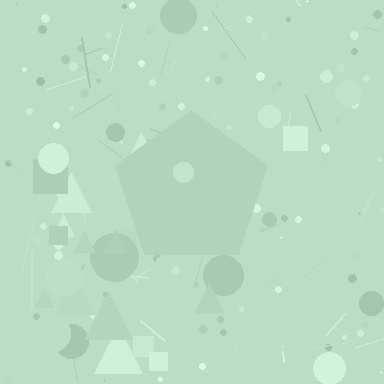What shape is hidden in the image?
A pentagon is hidden in the image.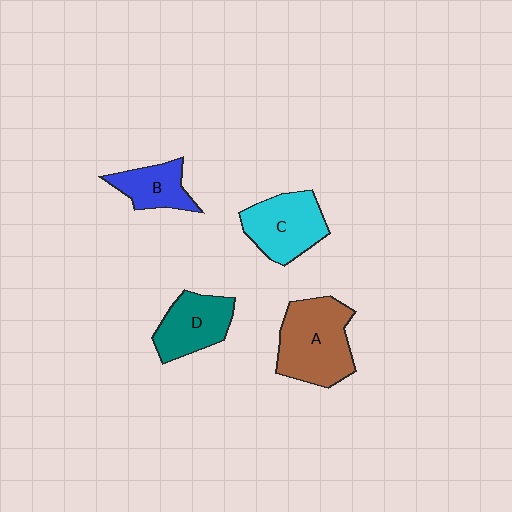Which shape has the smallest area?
Shape B (blue).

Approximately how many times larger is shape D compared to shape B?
Approximately 1.3 times.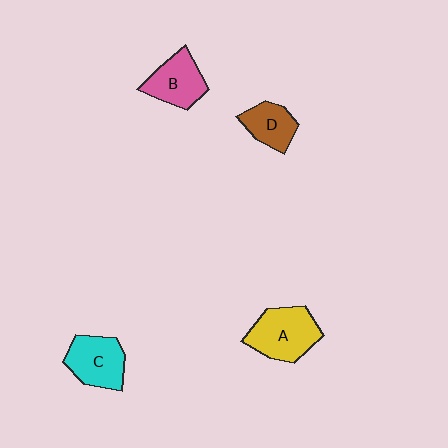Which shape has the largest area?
Shape A (yellow).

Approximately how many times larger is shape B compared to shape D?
Approximately 1.3 times.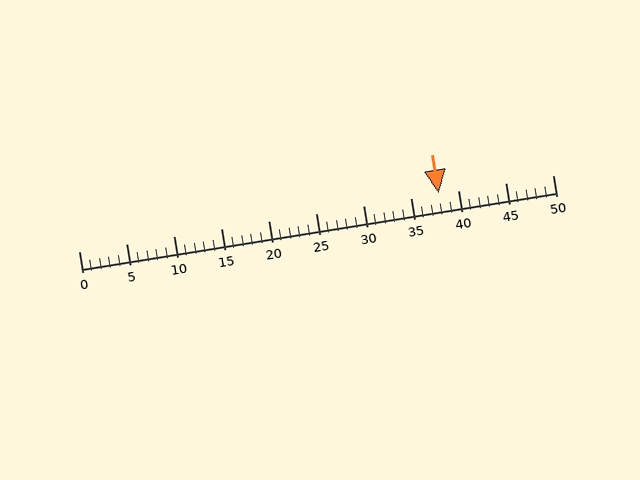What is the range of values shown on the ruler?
The ruler shows values from 0 to 50.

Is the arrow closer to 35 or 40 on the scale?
The arrow is closer to 40.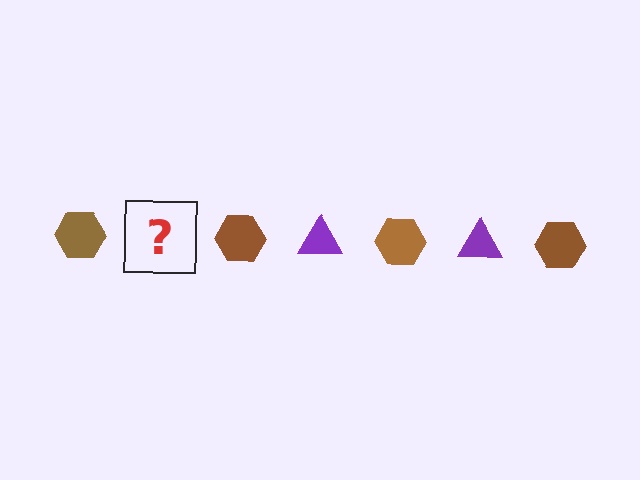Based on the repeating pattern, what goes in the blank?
The blank should be a purple triangle.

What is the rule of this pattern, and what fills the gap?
The rule is that the pattern alternates between brown hexagon and purple triangle. The gap should be filled with a purple triangle.